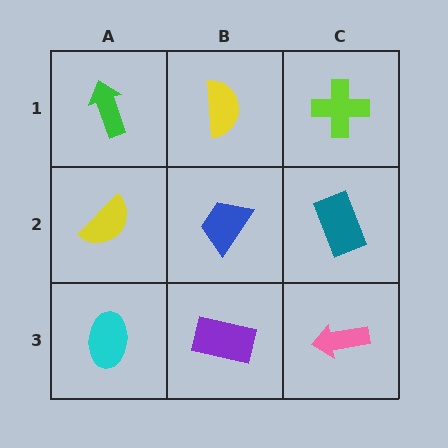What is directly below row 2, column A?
A cyan ellipse.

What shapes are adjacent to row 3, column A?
A yellow semicircle (row 2, column A), a purple rectangle (row 3, column B).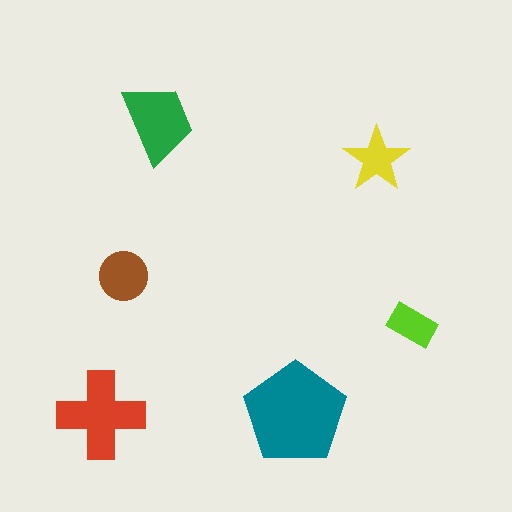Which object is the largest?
The teal pentagon.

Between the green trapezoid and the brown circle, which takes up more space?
The green trapezoid.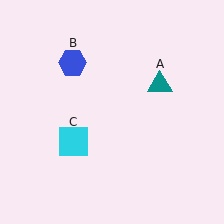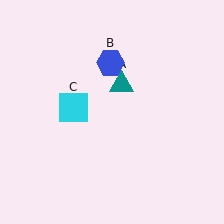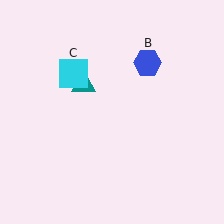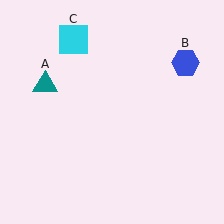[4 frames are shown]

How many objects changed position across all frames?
3 objects changed position: teal triangle (object A), blue hexagon (object B), cyan square (object C).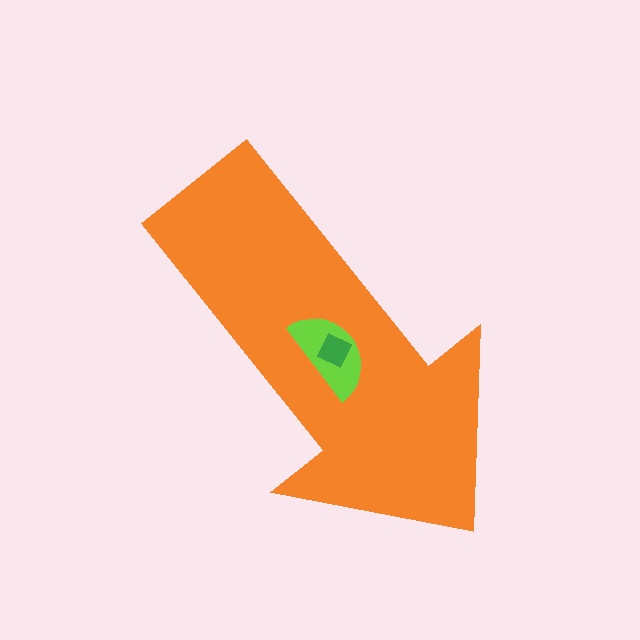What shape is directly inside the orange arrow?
The lime semicircle.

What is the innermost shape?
The green diamond.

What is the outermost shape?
The orange arrow.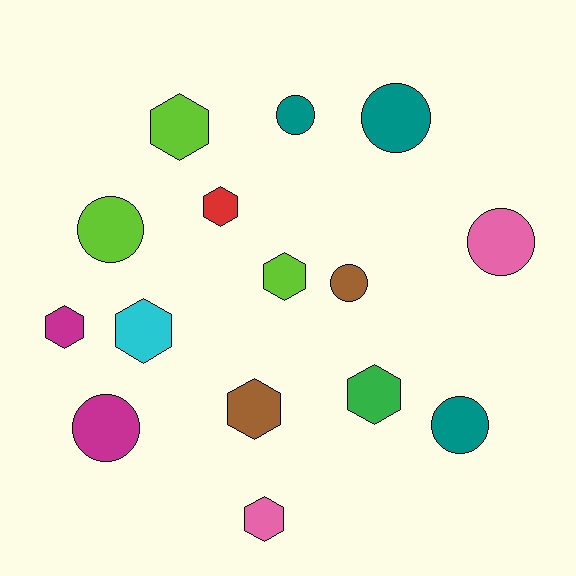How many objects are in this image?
There are 15 objects.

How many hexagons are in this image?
There are 8 hexagons.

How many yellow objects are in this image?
There are no yellow objects.